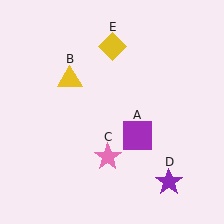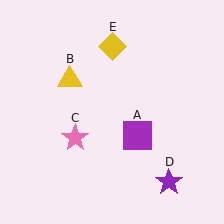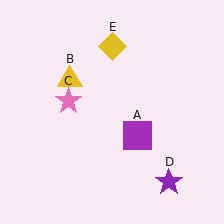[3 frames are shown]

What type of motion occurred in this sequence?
The pink star (object C) rotated clockwise around the center of the scene.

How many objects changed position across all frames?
1 object changed position: pink star (object C).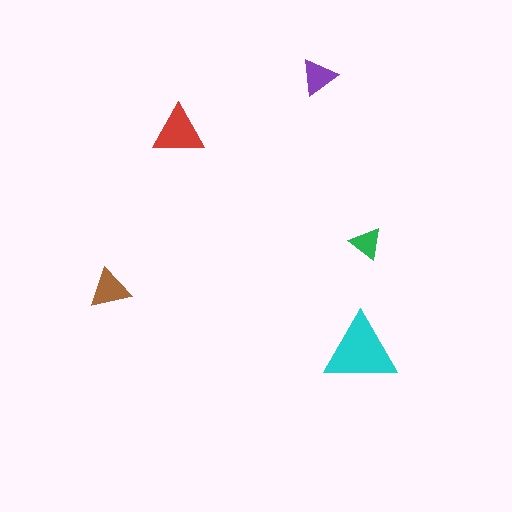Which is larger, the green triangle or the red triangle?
The red one.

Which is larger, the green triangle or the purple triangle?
The purple one.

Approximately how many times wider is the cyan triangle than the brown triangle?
About 2 times wider.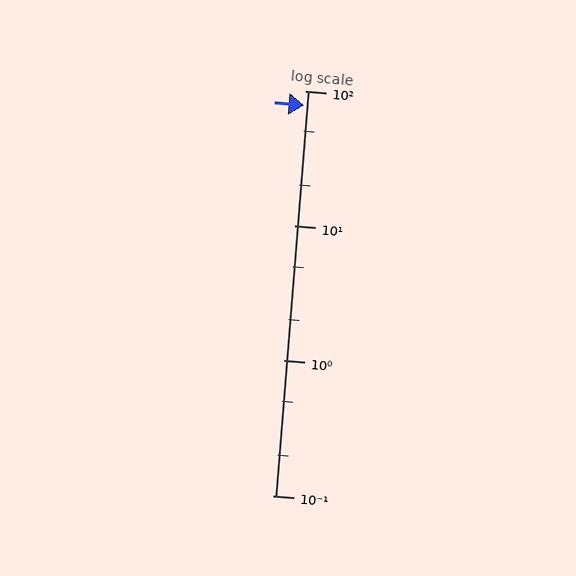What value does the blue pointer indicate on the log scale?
The pointer indicates approximately 78.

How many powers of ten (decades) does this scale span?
The scale spans 3 decades, from 0.1 to 100.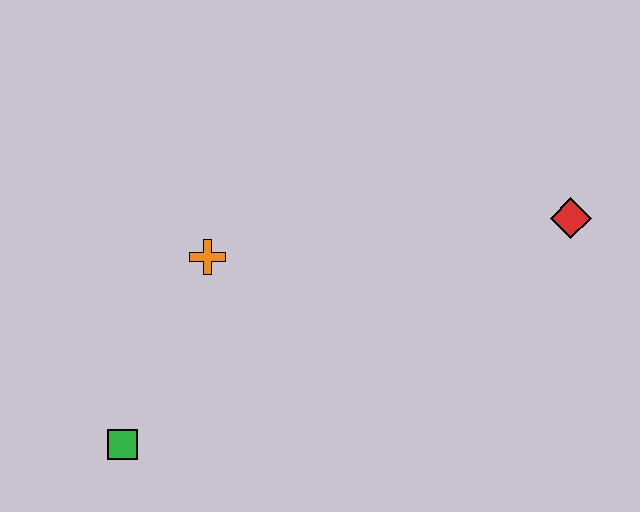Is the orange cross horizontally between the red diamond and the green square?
Yes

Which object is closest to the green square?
The orange cross is closest to the green square.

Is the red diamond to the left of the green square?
No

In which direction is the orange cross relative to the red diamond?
The orange cross is to the left of the red diamond.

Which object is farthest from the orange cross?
The red diamond is farthest from the orange cross.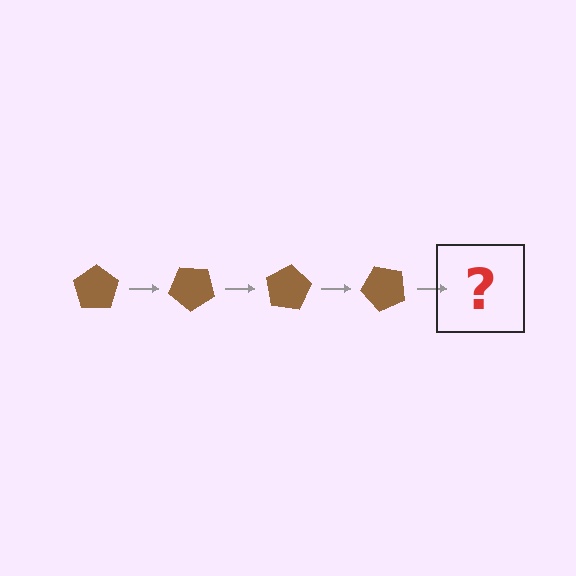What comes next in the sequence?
The next element should be a brown pentagon rotated 160 degrees.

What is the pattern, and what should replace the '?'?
The pattern is that the pentagon rotates 40 degrees each step. The '?' should be a brown pentagon rotated 160 degrees.